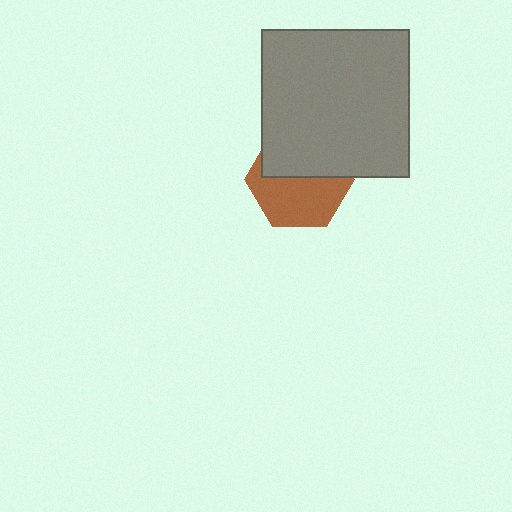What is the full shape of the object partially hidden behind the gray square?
The partially hidden object is a brown hexagon.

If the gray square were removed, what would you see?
You would see the complete brown hexagon.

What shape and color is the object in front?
The object in front is a gray square.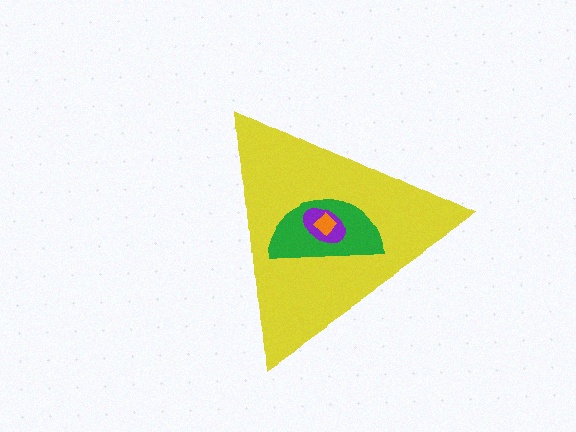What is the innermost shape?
The orange diamond.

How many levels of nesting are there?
4.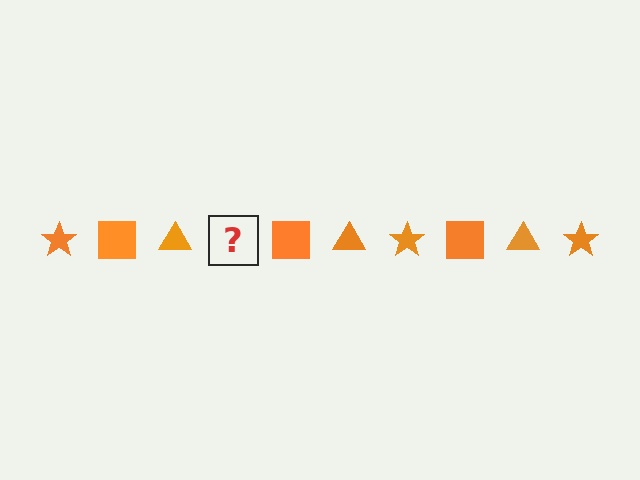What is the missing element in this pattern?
The missing element is an orange star.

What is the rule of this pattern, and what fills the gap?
The rule is that the pattern cycles through star, square, triangle shapes in orange. The gap should be filled with an orange star.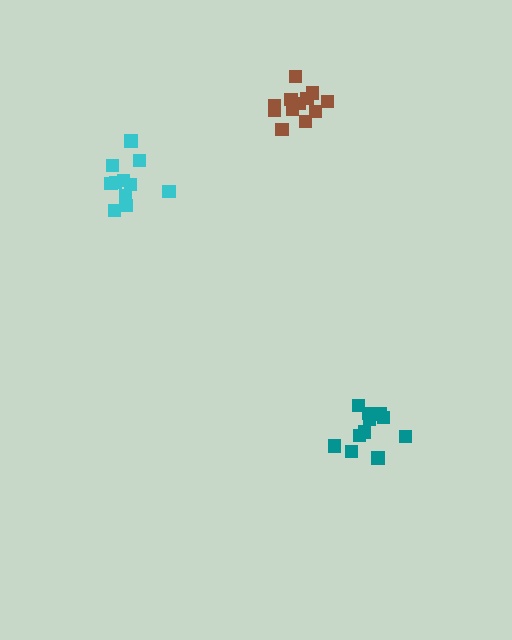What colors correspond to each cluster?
The clusters are colored: cyan, brown, teal.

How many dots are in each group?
Group 1: 11 dots, Group 2: 12 dots, Group 3: 11 dots (34 total).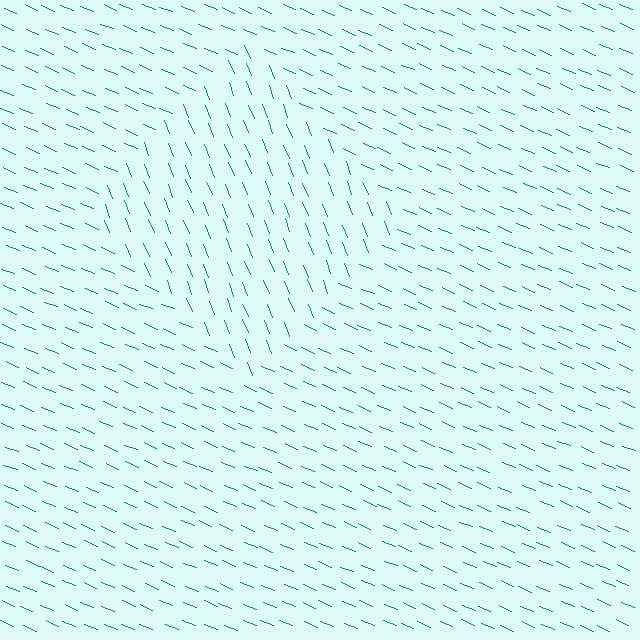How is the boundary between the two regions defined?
The boundary is defined purely by a change in line orientation (approximately 45 degrees difference). All lines are the same color and thickness.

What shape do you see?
I see a diamond.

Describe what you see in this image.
The image is filled with small teal line segments. A diamond region in the image has lines oriented differently from the surrounding lines, creating a visible texture boundary.